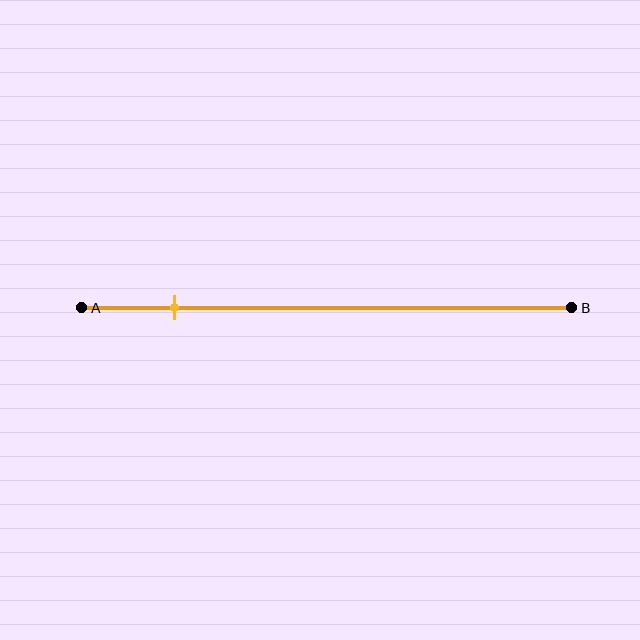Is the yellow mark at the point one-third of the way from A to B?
No, the mark is at about 20% from A, not at the 33% one-third point.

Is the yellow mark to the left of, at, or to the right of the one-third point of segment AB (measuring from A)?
The yellow mark is to the left of the one-third point of segment AB.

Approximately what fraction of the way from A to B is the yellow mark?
The yellow mark is approximately 20% of the way from A to B.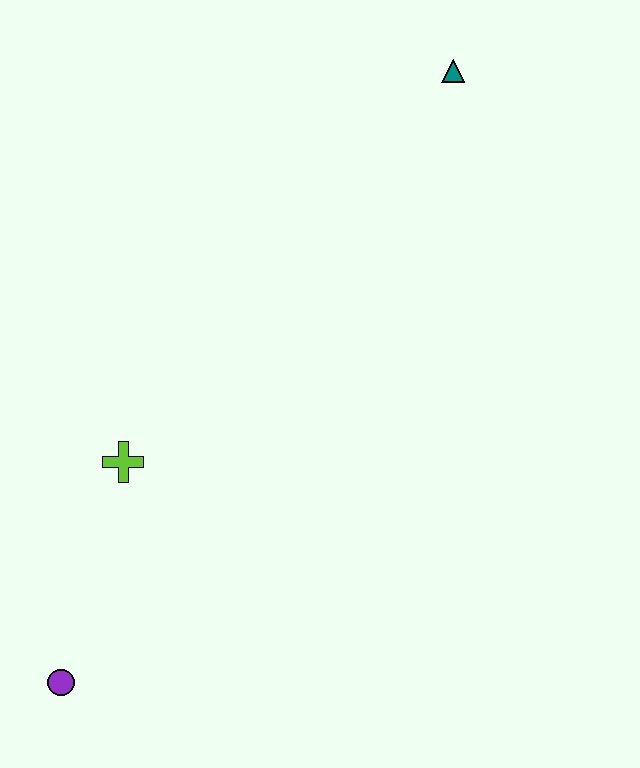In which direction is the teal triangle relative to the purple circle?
The teal triangle is above the purple circle.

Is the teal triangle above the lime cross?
Yes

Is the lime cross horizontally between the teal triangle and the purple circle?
Yes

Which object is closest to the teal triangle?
The lime cross is closest to the teal triangle.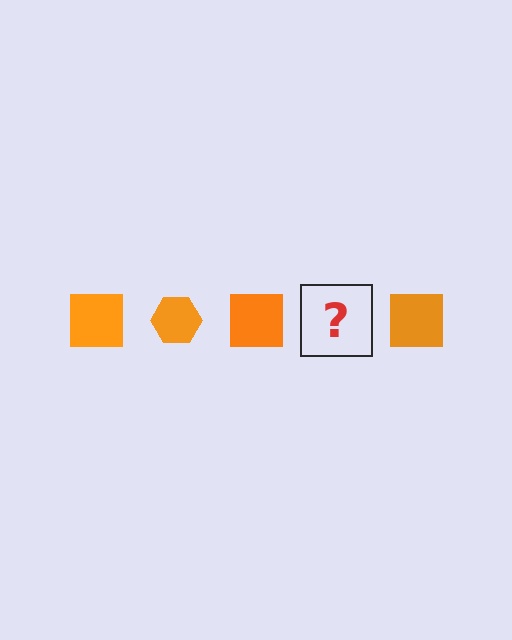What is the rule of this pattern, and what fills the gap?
The rule is that the pattern cycles through square, hexagon shapes in orange. The gap should be filled with an orange hexagon.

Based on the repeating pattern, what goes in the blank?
The blank should be an orange hexagon.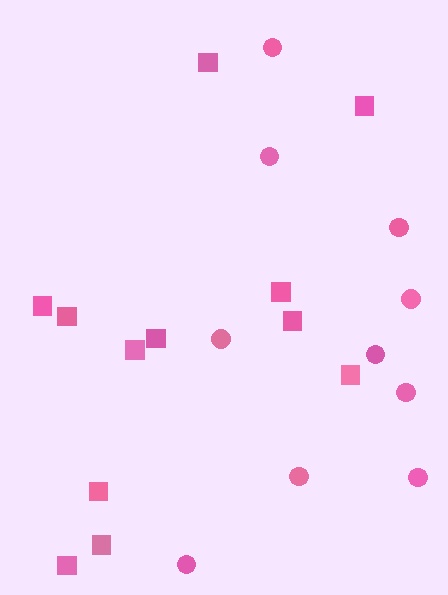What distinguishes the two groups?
There are 2 groups: one group of circles (10) and one group of squares (12).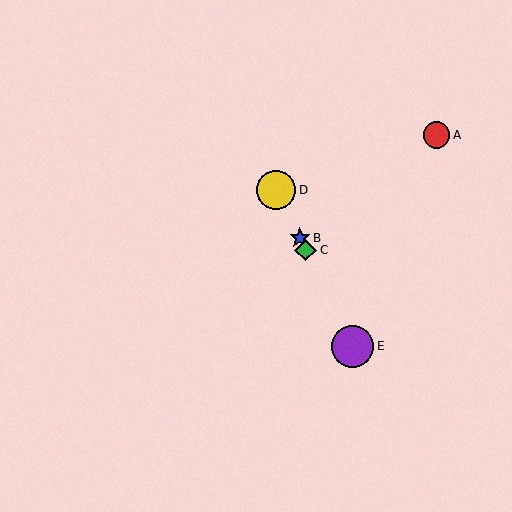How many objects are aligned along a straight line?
4 objects (B, C, D, E) are aligned along a straight line.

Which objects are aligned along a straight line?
Objects B, C, D, E are aligned along a straight line.